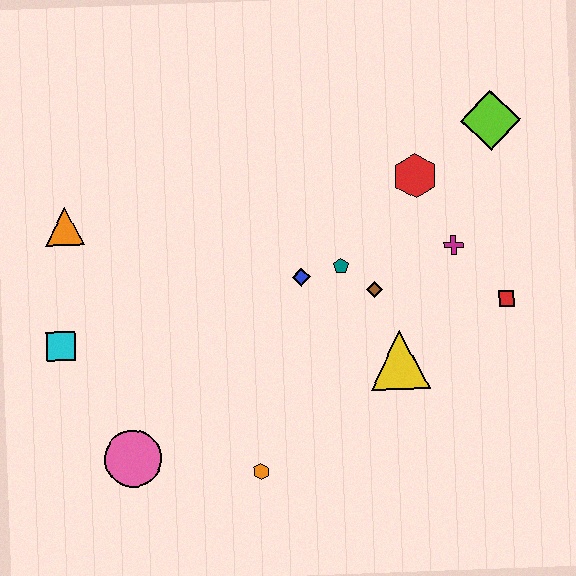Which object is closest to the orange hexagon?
The pink circle is closest to the orange hexagon.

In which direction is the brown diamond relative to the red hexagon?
The brown diamond is below the red hexagon.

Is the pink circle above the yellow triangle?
No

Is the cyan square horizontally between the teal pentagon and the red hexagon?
No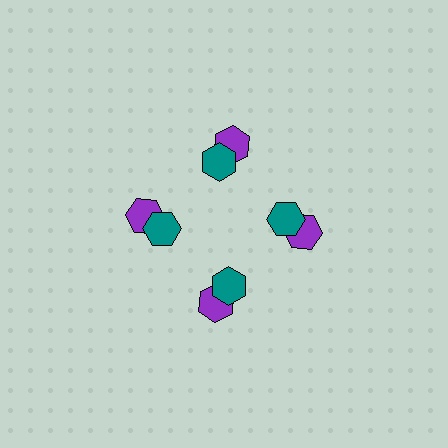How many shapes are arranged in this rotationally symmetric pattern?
There are 8 shapes, arranged in 4 groups of 2.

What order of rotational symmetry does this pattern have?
This pattern has 4-fold rotational symmetry.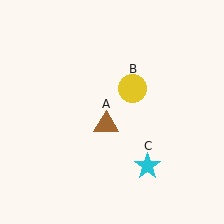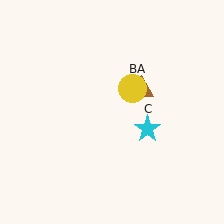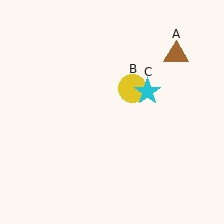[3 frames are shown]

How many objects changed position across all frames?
2 objects changed position: brown triangle (object A), cyan star (object C).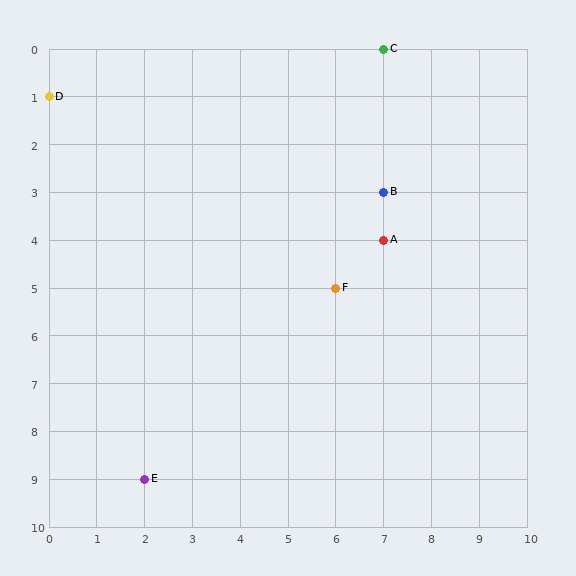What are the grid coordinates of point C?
Point C is at grid coordinates (7, 0).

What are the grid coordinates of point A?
Point A is at grid coordinates (7, 4).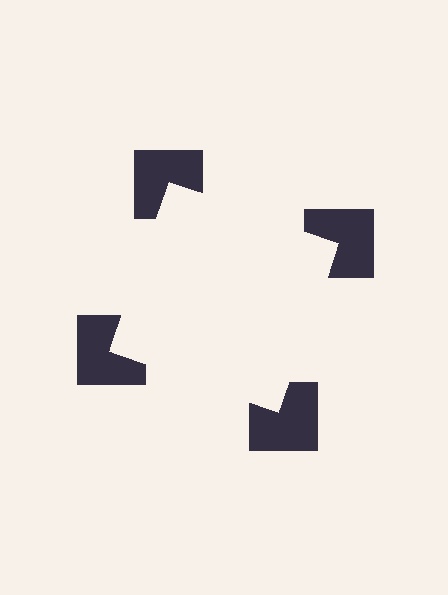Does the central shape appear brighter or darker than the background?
It typically appears slightly brighter than the background, even though no actual brightness change is drawn.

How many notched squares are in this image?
There are 4 — one at each vertex of the illusory square.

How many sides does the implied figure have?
4 sides.